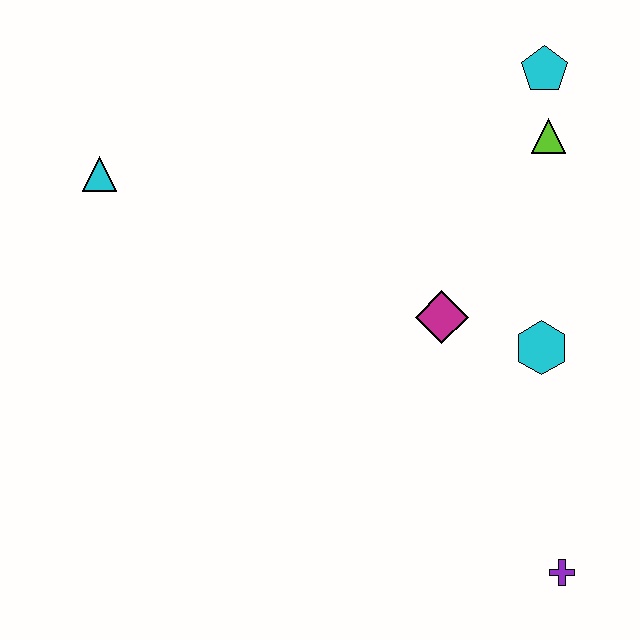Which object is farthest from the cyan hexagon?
The cyan triangle is farthest from the cyan hexagon.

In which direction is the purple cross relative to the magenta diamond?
The purple cross is below the magenta diamond.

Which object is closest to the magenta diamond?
The cyan hexagon is closest to the magenta diamond.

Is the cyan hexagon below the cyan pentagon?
Yes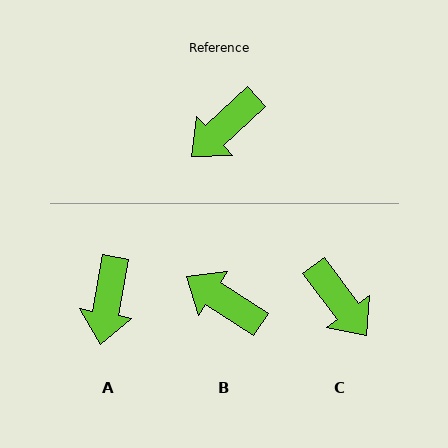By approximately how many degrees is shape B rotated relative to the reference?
Approximately 76 degrees clockwise.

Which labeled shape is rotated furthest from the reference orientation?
C, about 84 degrees away.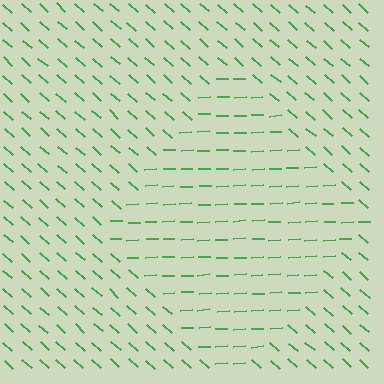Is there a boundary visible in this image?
Yes, there is a texture boundary formed by a change in line orientation.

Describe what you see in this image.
The image is filled with small green line segments. A diamond region in the image has lines oriented differently from the surrounding lines, creating a visible texture boundary.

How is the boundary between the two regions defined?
The boundary is defined purely by a change in line orientation (approximately 45 degrees difference). All lines are the same color and thickness.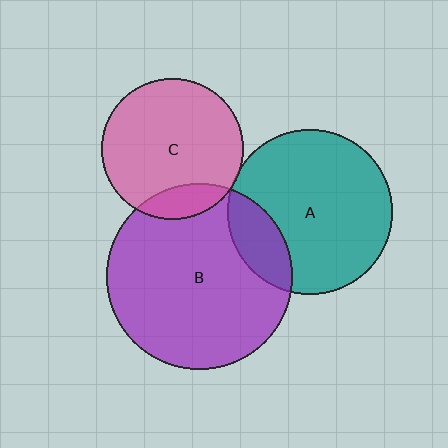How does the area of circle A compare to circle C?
Approximately 1.4 times.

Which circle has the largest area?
Circle B (purple).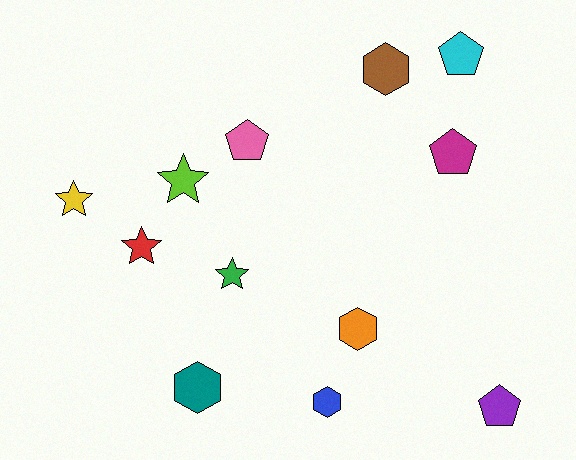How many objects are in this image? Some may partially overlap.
There are 12 objects.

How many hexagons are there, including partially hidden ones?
There are 4 hexagons.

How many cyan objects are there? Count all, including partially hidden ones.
There is 1 cyan object.